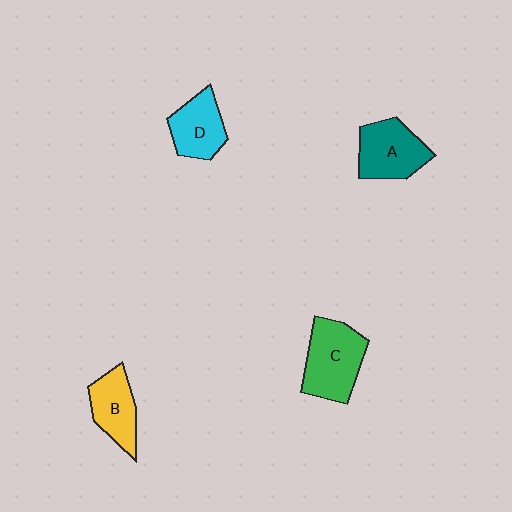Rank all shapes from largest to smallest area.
From largest to smallest: C (green), A (teal), D (cyan), B (yellow).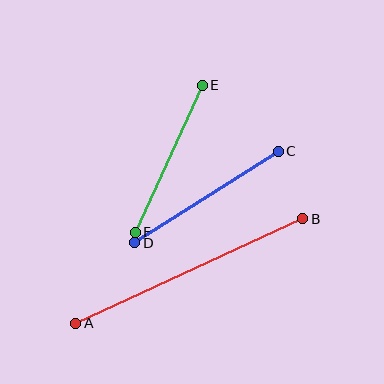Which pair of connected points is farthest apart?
Points A and B are farthest apart.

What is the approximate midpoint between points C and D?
The midpoint is at approximately (206, 197) pixels.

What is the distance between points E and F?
The distance is approximately 162 pixels.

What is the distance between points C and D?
The distance is approximately 171 pixels.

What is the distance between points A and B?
The distance is approximately 250 pixels.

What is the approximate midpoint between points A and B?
The midpoint is at approximately (189, 271) pixels.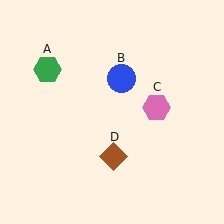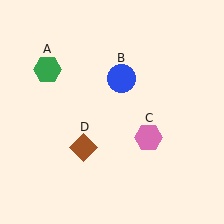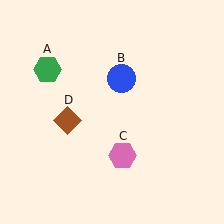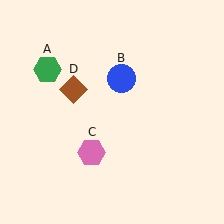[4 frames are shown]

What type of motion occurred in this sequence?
The pink hexagon (object C), brown diamond (object D) rotated clockwise around the center of the scene.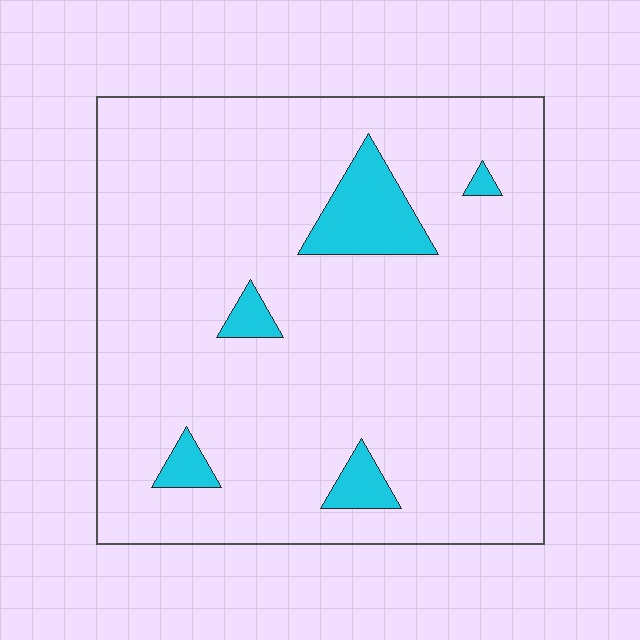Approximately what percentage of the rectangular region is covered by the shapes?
Approximately 10%.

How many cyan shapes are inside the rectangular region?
5.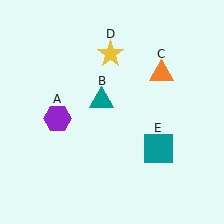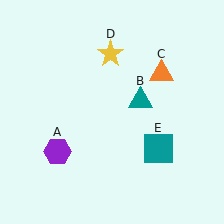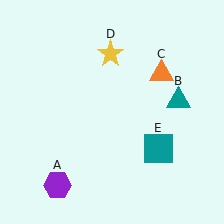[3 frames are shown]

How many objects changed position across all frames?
2 objects changed position: purple hexagon (object A), teal triangle (object B).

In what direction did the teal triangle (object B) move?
The teal triangle (object B) moved right.